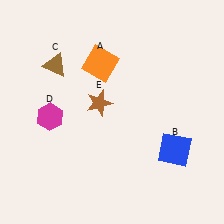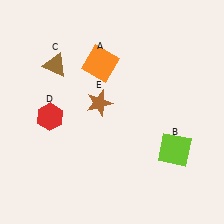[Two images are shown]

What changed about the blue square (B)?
In Image 1, B is blue. In Image 2, it changed to lime.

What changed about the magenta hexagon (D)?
In Image 1, D is magenta. In Image 2, it changed to red.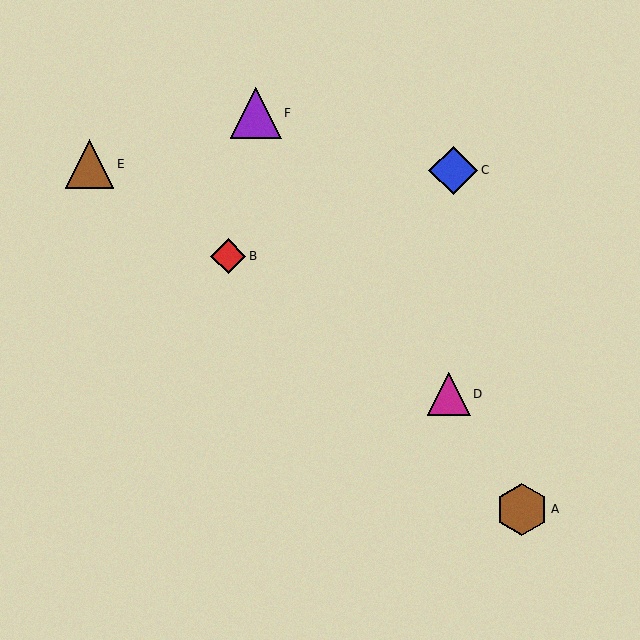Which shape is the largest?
The brown hexagon (labeled A) is the largest.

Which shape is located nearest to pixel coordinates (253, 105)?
The purple triangle (labeled F) at (256, 113) is nearest to that location.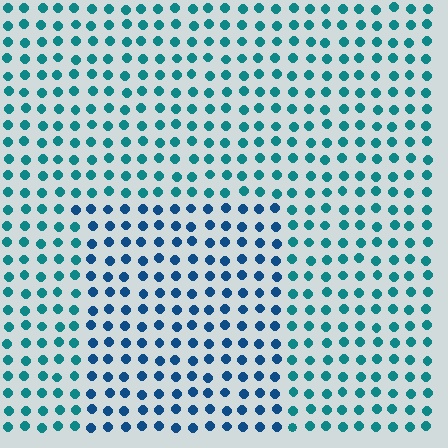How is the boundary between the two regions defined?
The boundary is defined purely by a slight shift in hue (about 30 degrees). Spacing, size, and orientation are identical on both sides.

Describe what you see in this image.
The image is filled with small teal elements in a uniform arrangement. A rectangle-shaped region is visible where the elements are tinted to a slightly different hue, forming a subtle color boundary.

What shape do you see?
I see a rectangle.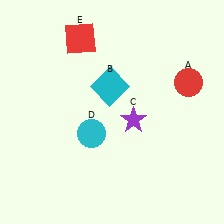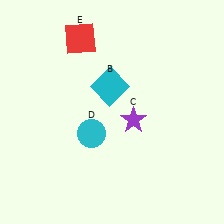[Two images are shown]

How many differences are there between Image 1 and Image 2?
There is 1 difference between the two images.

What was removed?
The red circle (A) was removed in Image 2.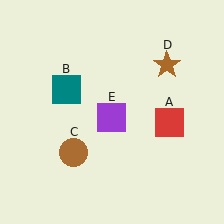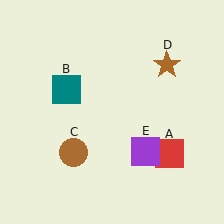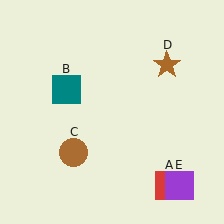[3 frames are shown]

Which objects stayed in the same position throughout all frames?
Teal square (object B) and brown circle (object C) and brown star (object D) remained stationary.